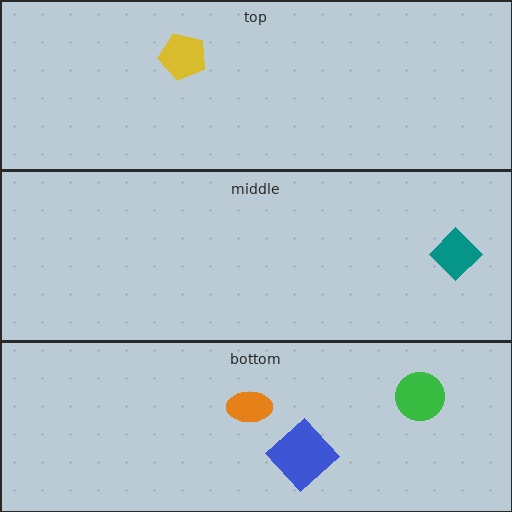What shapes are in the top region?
The yellow pentagon.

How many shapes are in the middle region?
1.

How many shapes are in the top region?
1.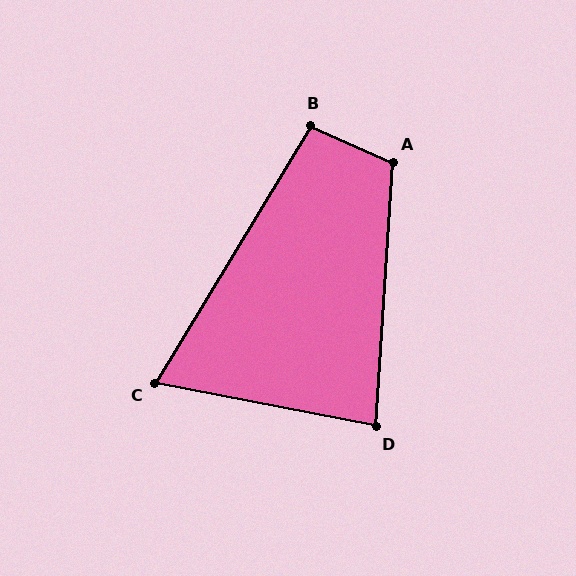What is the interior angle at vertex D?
Approximately 83 degrees (acute).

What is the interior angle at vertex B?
Approximately 97 degrees (obtuse).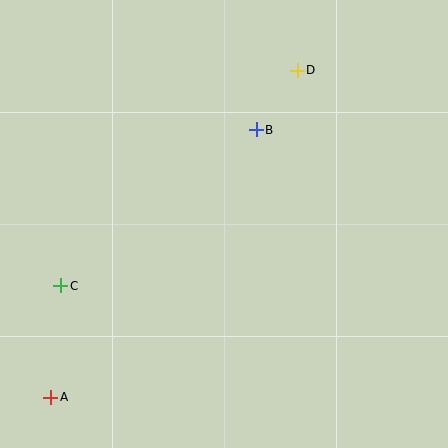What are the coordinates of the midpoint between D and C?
The midpoint between D and C is at (179, 178).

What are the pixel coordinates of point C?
Point C is at (61, 286).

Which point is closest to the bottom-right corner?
Point B is closest to the bottom-right corner.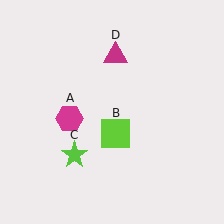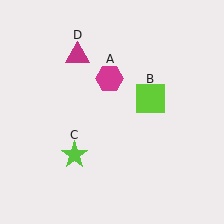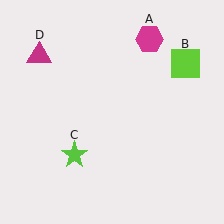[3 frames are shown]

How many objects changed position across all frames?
3 objects changed position: magenta hexagon (object A), lime square (object B), magenta triangle (object D).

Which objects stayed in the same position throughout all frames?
Lime star (object C) remained stationary.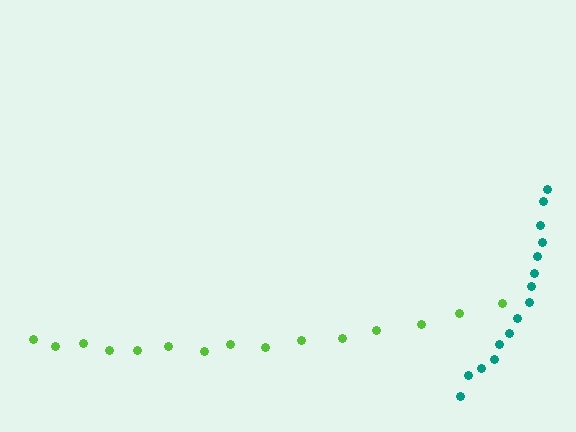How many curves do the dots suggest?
There are 2 distinct paths.